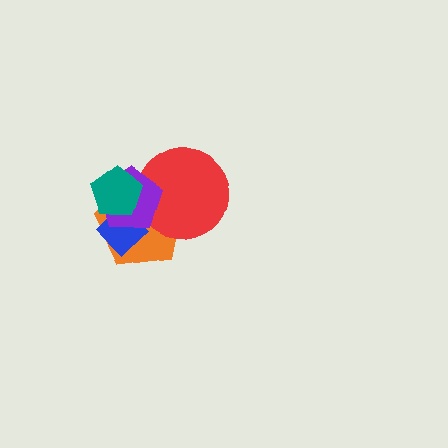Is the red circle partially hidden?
Yes, it is partially covered by another shape.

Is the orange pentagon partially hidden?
Yes, it is partially covered by another shape.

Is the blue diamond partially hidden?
Yes, it is partially covered by another shape.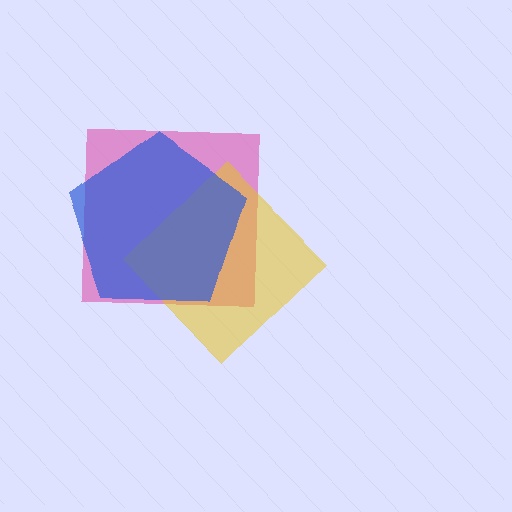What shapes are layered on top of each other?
The layered shapes are: a pink square, a yellow diamond, a blue pentagon.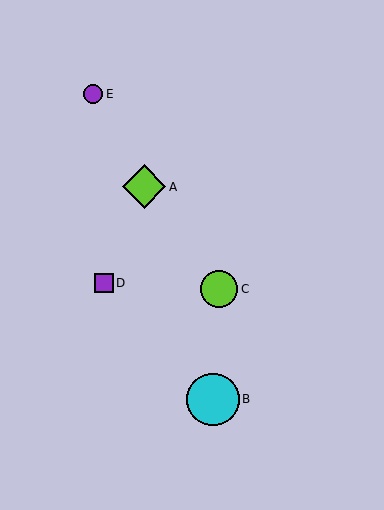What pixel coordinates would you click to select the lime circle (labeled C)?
Click at (219, 289) to select the lime circle C.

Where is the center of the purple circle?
The center of the purple circle is at (93, 94).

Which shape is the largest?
The cyan circle (labeled B) is the largest.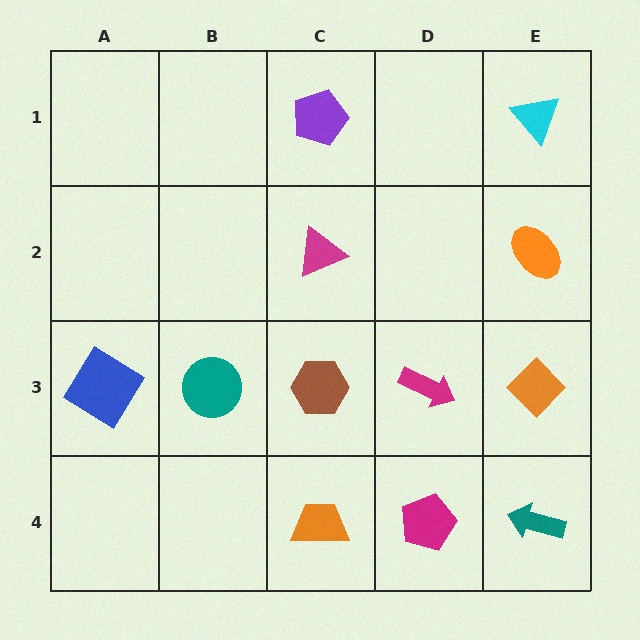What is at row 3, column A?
A blue diamond.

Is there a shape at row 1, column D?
No, that cell is empty.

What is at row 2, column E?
An orange ellipse.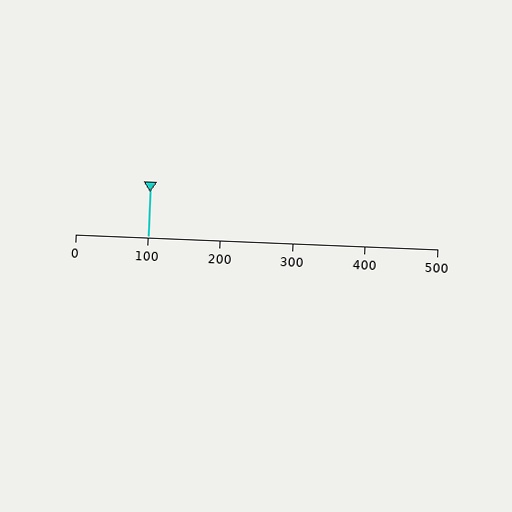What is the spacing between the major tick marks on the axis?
The major ticks are spaced 100 apart.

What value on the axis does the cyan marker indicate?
The marker indicates approximately 100.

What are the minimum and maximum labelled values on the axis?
The axis runs from 0 to 500.